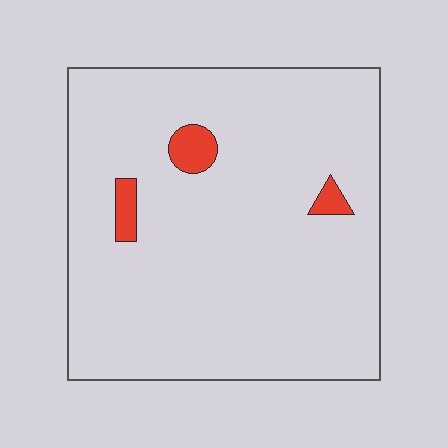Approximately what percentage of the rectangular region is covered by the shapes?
Approximately 5%.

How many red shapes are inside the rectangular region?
3.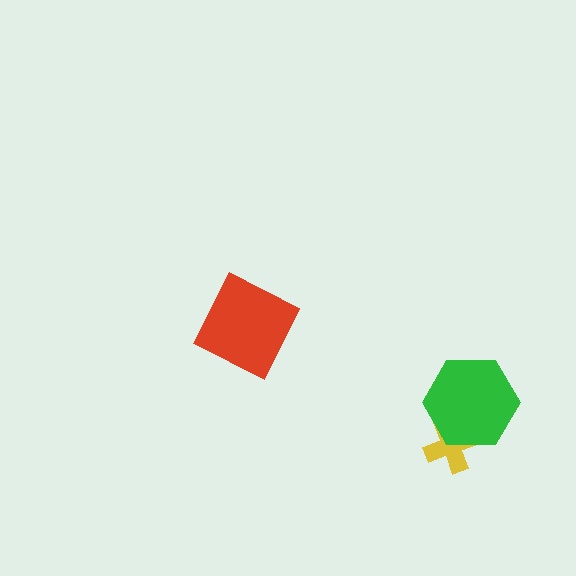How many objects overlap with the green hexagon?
1 object overlaps with the green hexagon.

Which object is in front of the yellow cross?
The green hexagon is in front of the yellow cross.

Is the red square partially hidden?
No, no other shape covers it.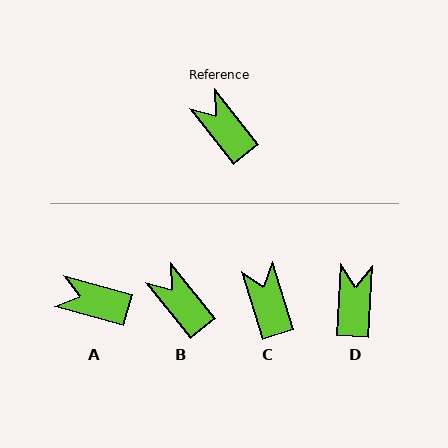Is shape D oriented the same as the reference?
No, it is off by about 42 degrees.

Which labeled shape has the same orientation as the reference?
B.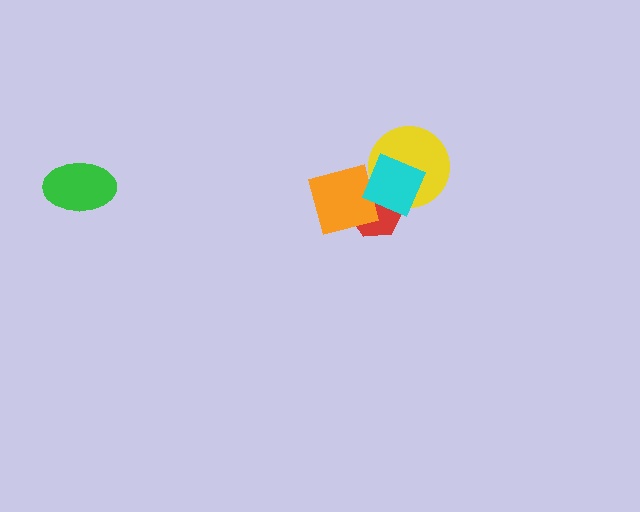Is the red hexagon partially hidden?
Yes, it is partially covered by another shape.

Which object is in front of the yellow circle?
The cyan diamond is in front of the yellow circle.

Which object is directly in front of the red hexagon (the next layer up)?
The yellow circle is directly in front of the red hexagon.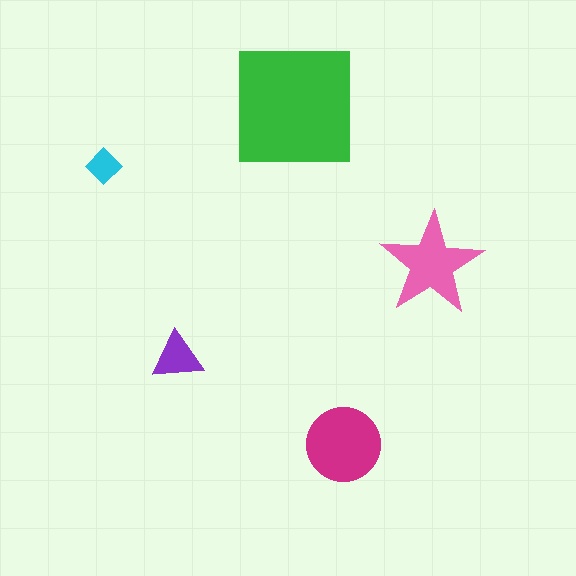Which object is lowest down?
The magenta circle is bottommost.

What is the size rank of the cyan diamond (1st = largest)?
5th.